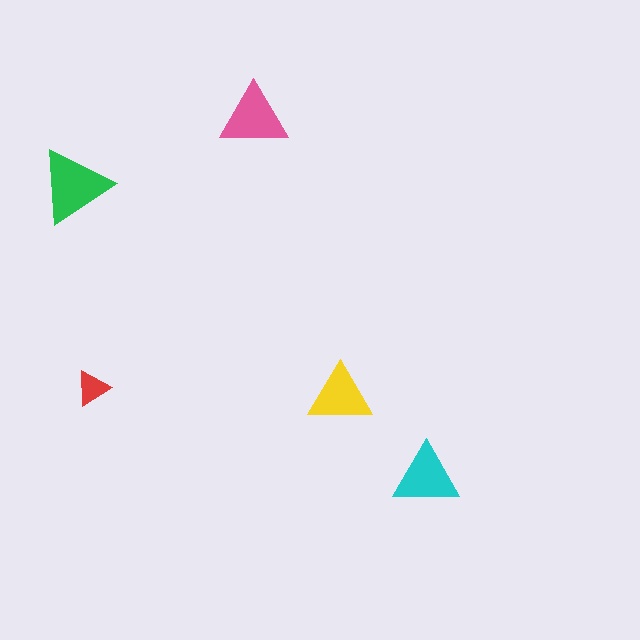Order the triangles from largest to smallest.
the green one, the pink one, the cyan one, the yellow one, the red one.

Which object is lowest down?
The cyan triangle is bottommost.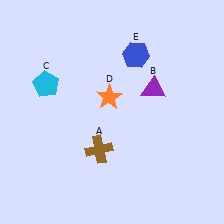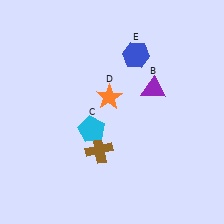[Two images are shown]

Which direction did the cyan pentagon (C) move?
The cyan pentagon (C) moved right.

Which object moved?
The cyan pentagon (C) moved right.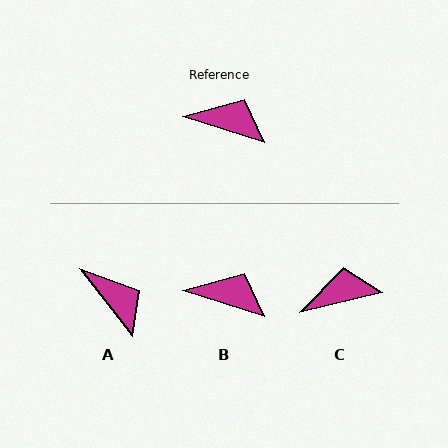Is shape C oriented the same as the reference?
No, it is off by about 31 degrees.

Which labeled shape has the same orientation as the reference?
B.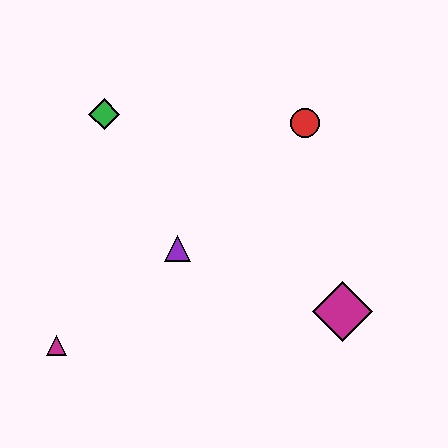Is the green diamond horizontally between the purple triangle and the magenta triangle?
Yes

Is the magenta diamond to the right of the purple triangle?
Yes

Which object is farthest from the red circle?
The magenta triangle is farthest from the red circle.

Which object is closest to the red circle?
The purple triangle is closest to the red circle.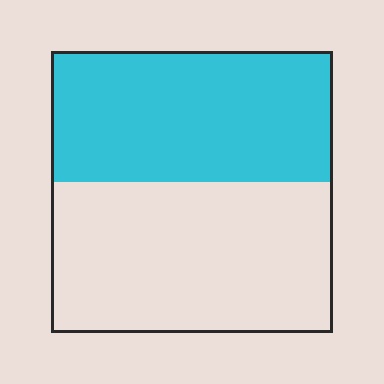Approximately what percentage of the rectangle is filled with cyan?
Approximately 45%.